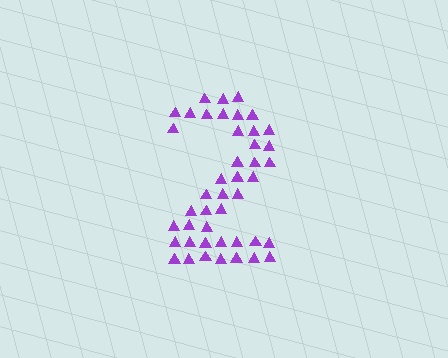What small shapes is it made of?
It is made of small triangles.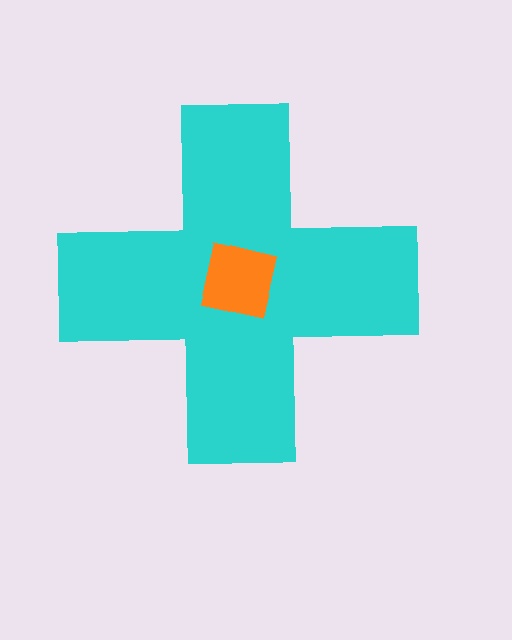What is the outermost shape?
The cyan cross.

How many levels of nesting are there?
2.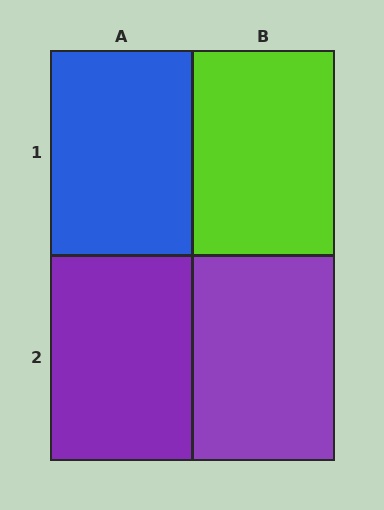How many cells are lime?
1 cell is lime.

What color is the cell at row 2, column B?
Purple.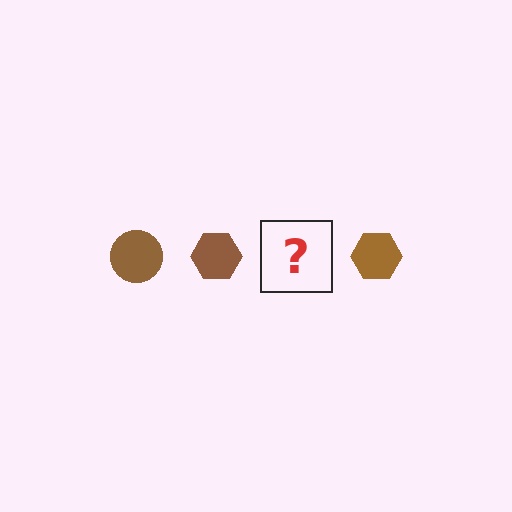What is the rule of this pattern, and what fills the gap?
The rule is that the pattern cycles through circle, hexagon shapes in brown. The gap should be filled with a brown circle.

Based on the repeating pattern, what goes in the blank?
The blank should be a brown circle.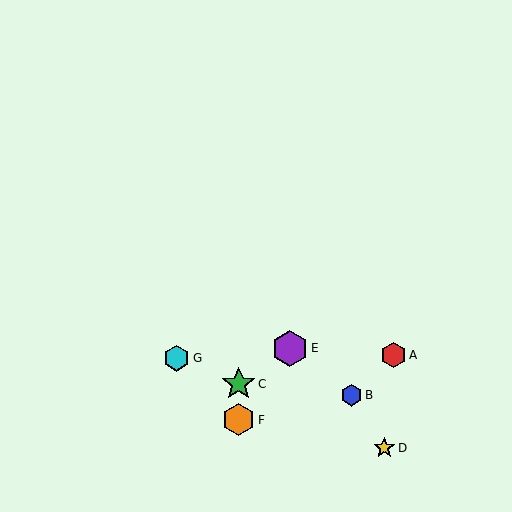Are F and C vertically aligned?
Yes, both are at x≈239.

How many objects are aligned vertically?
2 objects (C, F) are aligned vertically.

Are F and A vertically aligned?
No, F is at x≈239 and A is at x≈393.